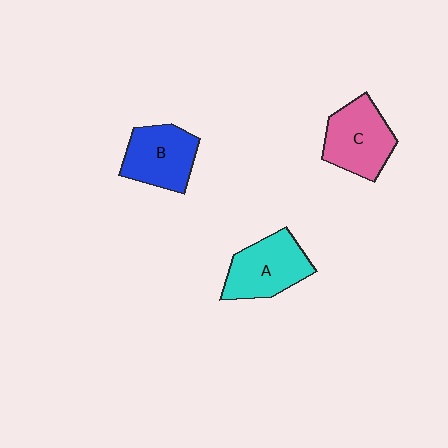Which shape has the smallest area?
Shape B (blue).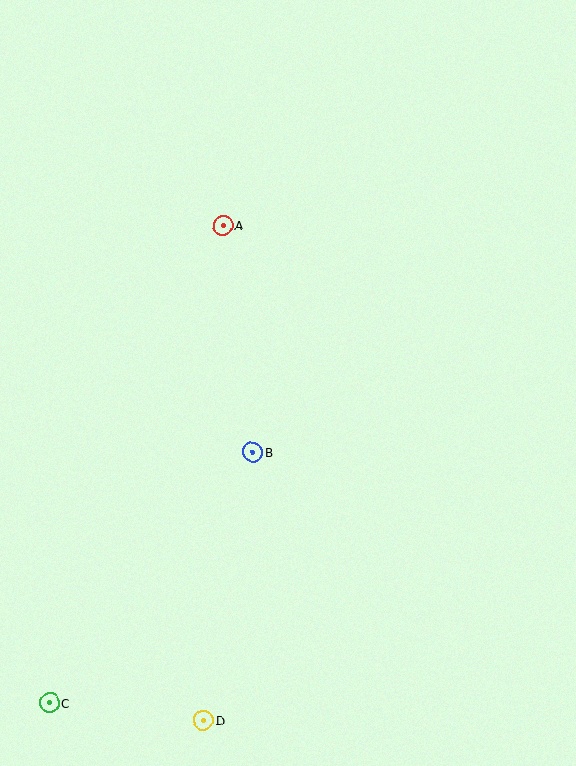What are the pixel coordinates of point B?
Point B is at (253, 452).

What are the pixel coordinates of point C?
Point C is at (49, 703).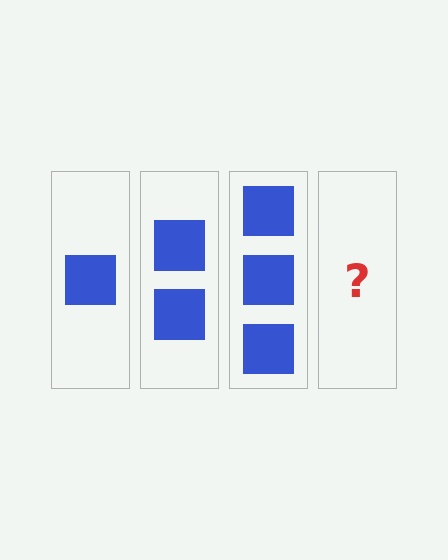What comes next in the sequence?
The next element should be 4 squares.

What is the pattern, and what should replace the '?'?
The pattern is that each step adds one more square. The '?' should be 4 squares.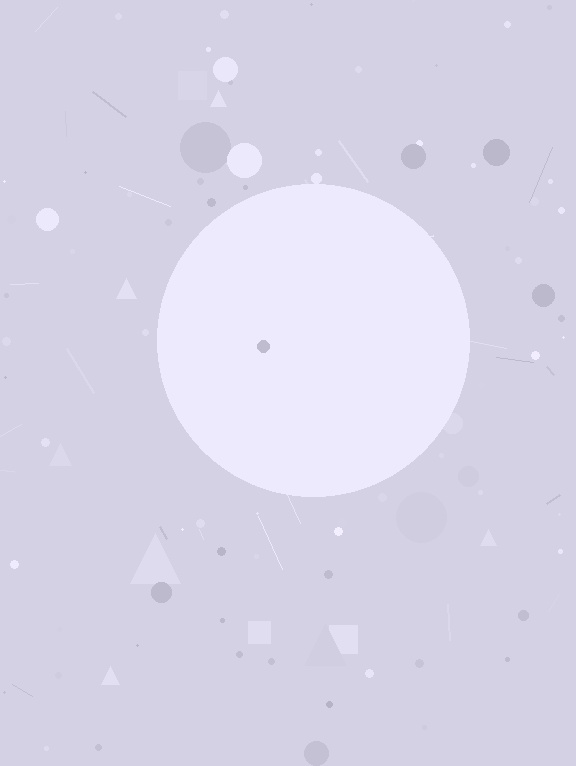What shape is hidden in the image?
A circle is hidden in the image.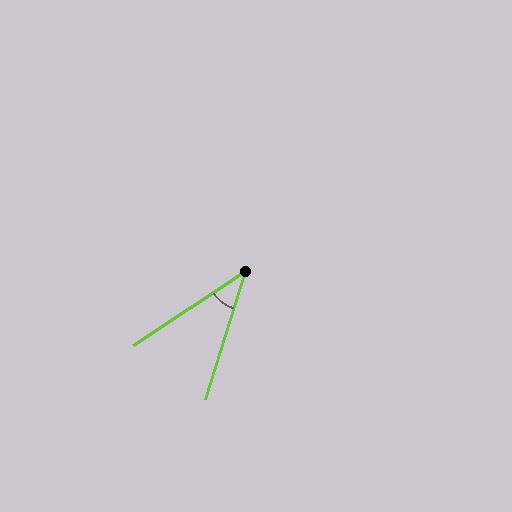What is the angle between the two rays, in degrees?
Approximately 39 degrees.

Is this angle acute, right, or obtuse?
It is acute.